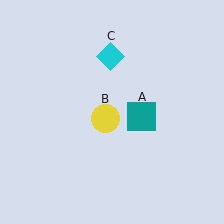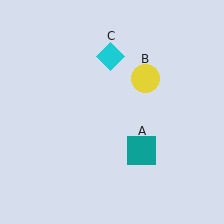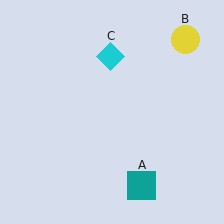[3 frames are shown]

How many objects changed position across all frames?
2 objects changed position: teal square (object A), yellow circle (object B).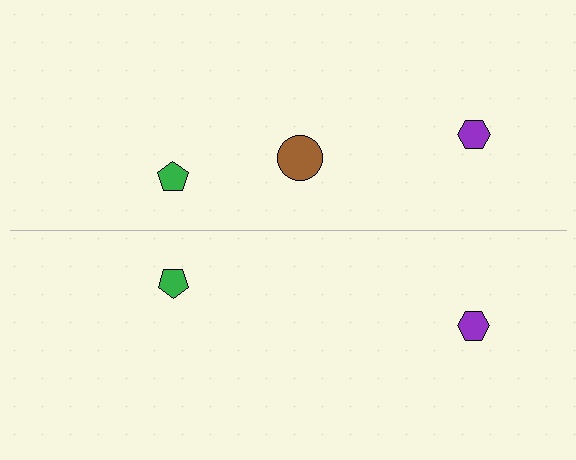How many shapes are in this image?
There are 5 shapes in this image.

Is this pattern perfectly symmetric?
No, the pattern is not perfectly symmetric. A brown circle is missing from the bottom side.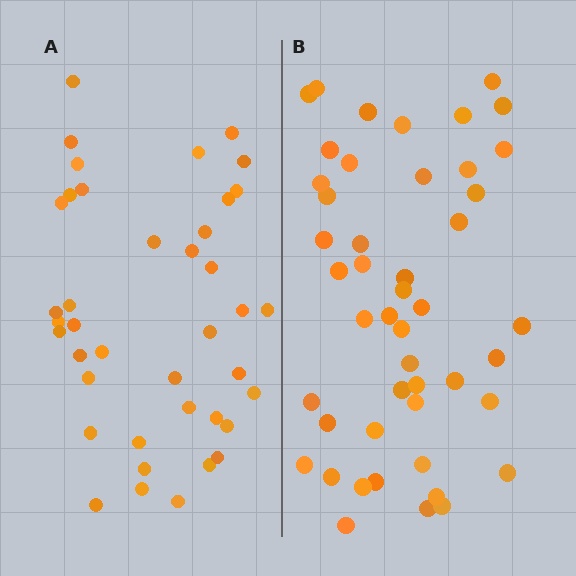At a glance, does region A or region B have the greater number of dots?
Region B (the right region) has more dots.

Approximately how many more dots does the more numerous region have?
Region B has roughly 8 or so more dots than region A.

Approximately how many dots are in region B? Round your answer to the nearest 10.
About 50 dots. (The exact count is 47, which rounds to 50.)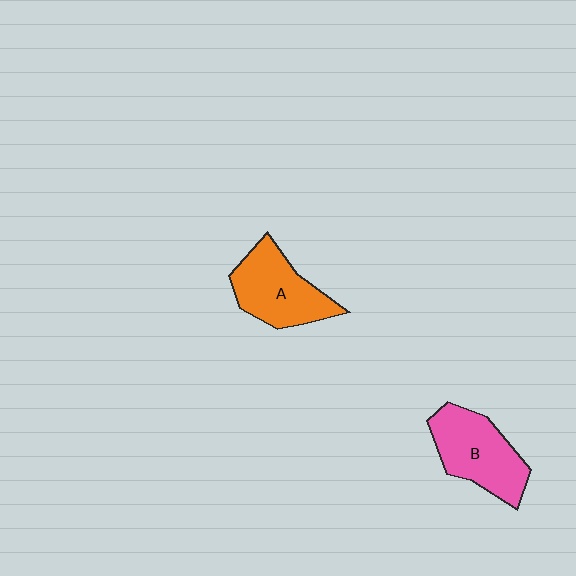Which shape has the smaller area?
Shape A (orange).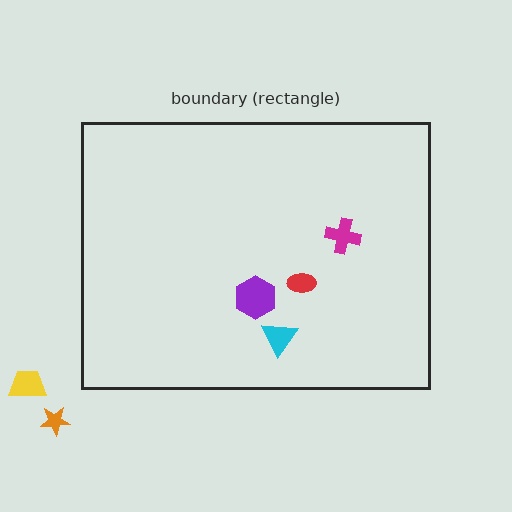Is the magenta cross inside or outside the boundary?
Inside.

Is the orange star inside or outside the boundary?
Outside.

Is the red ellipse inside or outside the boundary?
Inside.